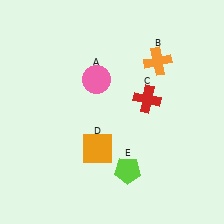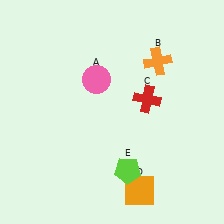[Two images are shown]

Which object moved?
The orange square (D) moved right.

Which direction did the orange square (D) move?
The orange square (D) moved right.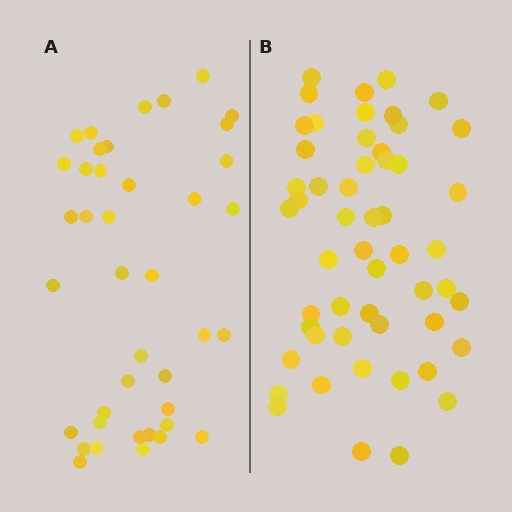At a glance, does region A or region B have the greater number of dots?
Region B (the right region) has more dots.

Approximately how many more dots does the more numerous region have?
Region B has approximately 15 more dots than region A.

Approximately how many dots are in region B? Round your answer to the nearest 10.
About 50 dots. (The exact count is 53, which rounds to 50.)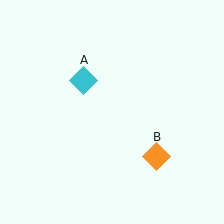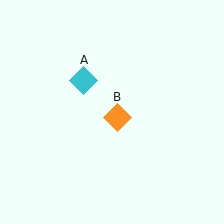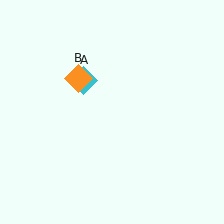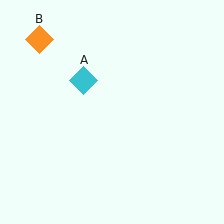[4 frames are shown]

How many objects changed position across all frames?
1 object changed position: orange diamond (object B).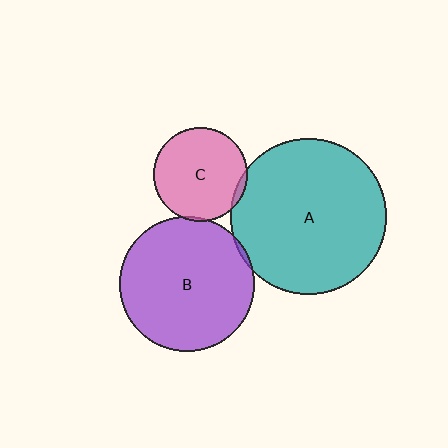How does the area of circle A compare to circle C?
Approximately 2.8 times.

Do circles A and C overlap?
Yes.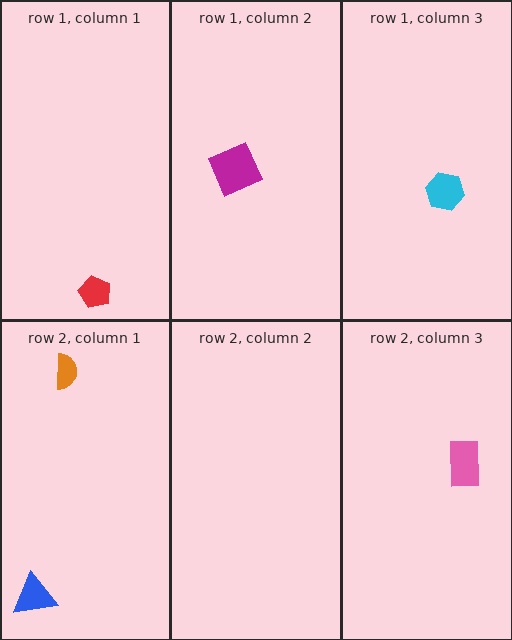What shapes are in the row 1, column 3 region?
The cyan hexagon.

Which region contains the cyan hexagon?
The row 1, column 3 region.